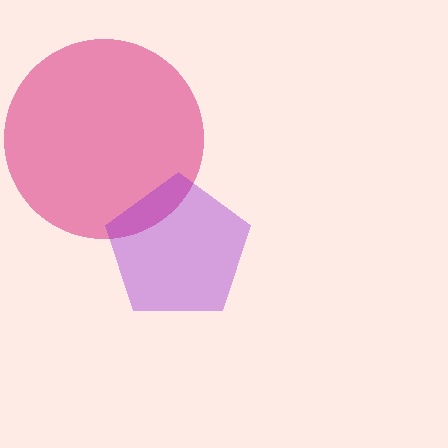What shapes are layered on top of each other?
The layered shapes are: a magenta circle, a purple pentagon.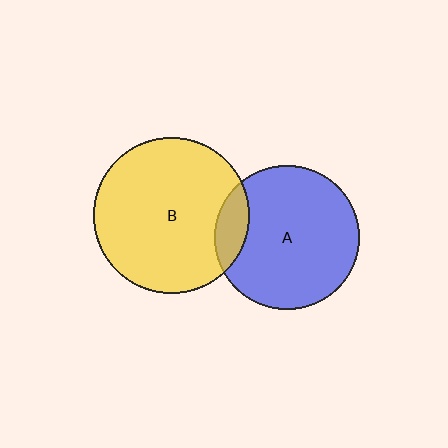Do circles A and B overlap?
Yes.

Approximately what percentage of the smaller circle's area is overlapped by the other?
Approximately 15%.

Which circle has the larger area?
Circle B (yellow).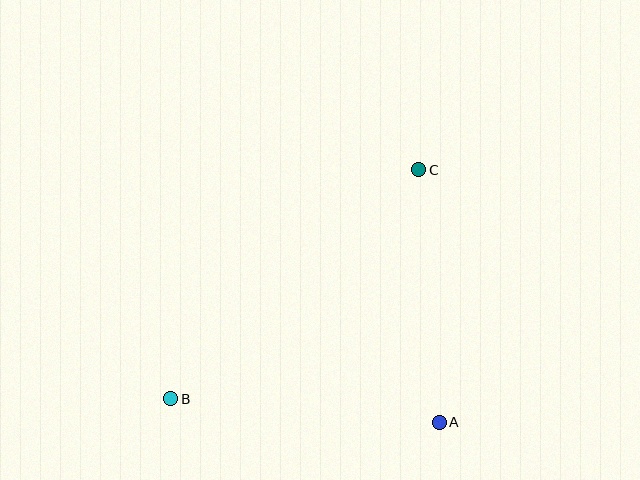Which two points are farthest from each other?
Points B and C are farthest from each other.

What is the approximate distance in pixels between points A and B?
The distance between A and B is approximately 270 pixels.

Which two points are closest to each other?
Points A and C are closest to each other.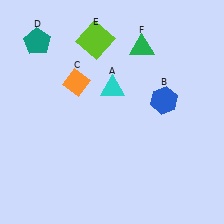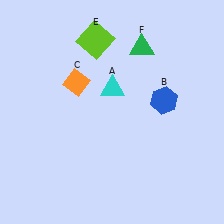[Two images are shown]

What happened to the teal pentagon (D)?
The teal pentagon (D) was removed in Image 2. It was in the top-left area of Image 1.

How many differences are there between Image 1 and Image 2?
There is 1 difference between the two images.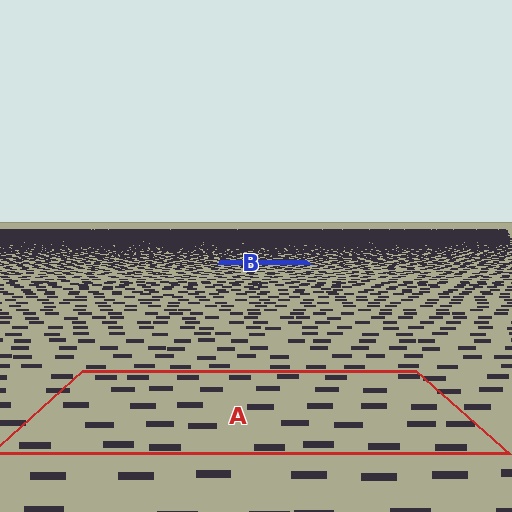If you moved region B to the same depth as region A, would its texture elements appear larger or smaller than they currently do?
They would appear larger. At a closer depth, the same texture elements are projected at a bigger on-screen size.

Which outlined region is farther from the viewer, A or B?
Region B is farther from the viewer — the texture elements inside it appear smaller and more densely packed.